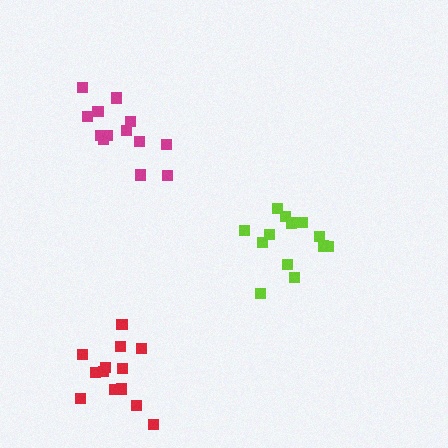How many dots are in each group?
Group 1: 14 dots, Group 2: 13 dots, Group 3: 13 dots (40 total).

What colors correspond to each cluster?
The clusters are colored: lime, magenta, red.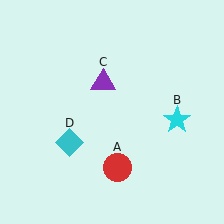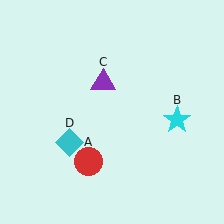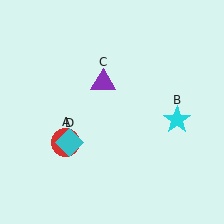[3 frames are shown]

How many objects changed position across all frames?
1 object changed position: red circle (object A).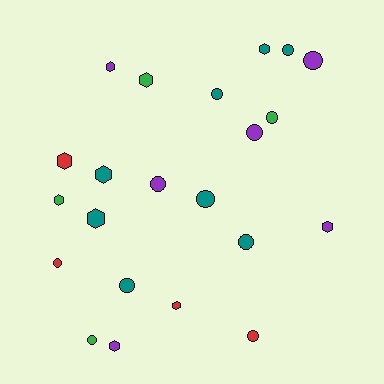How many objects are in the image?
There are 22 objects.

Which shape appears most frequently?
Circle, with 12 objects.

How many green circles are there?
There are 2 green circles.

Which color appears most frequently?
Teal, with 8 objects.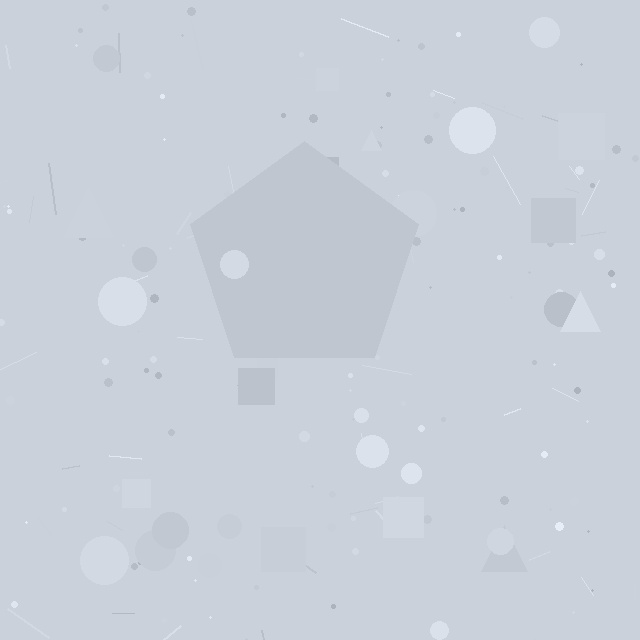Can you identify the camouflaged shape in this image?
The camouflaged shape is a pentagon.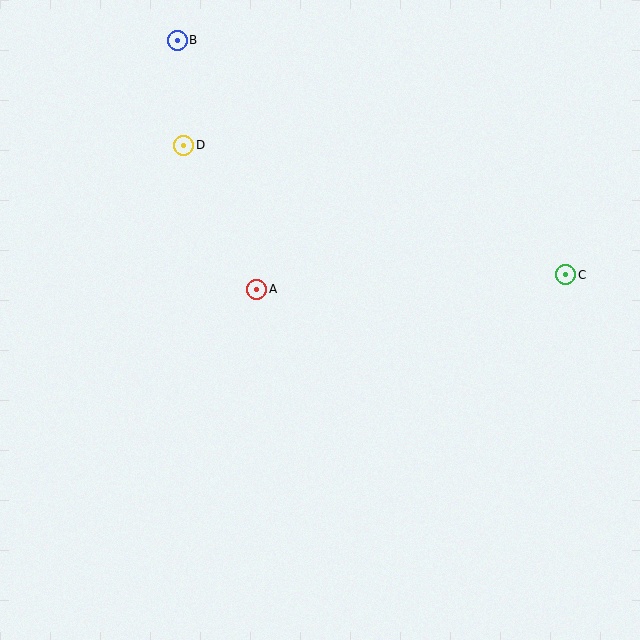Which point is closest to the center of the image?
Point A at (257, 289) is closest to the center.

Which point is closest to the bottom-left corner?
Point A is closest to the bottom-left corner.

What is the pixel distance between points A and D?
The distance between A and D is 162 pixels.